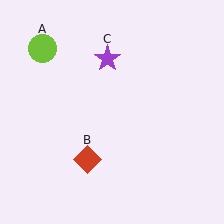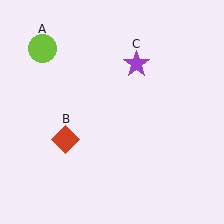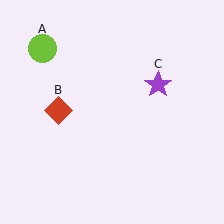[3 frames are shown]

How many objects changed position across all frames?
2 objects changed position: red diamond (object B), purple star (object C).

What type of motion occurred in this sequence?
The red diamond (object B), purple star (object C) rotated clockwise around the center of the scene.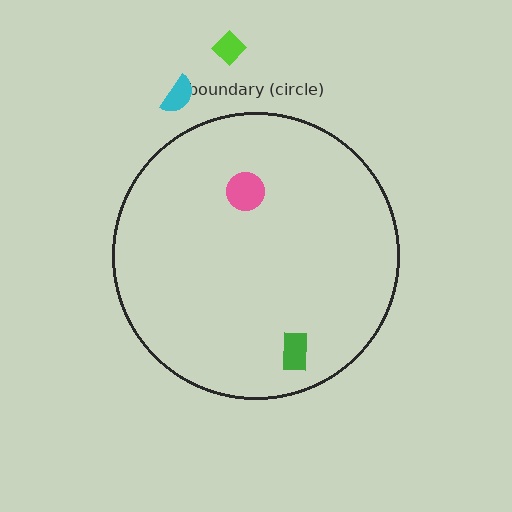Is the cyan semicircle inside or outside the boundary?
Outside.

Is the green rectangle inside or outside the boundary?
Inside.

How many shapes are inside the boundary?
2 inside, 2 outside.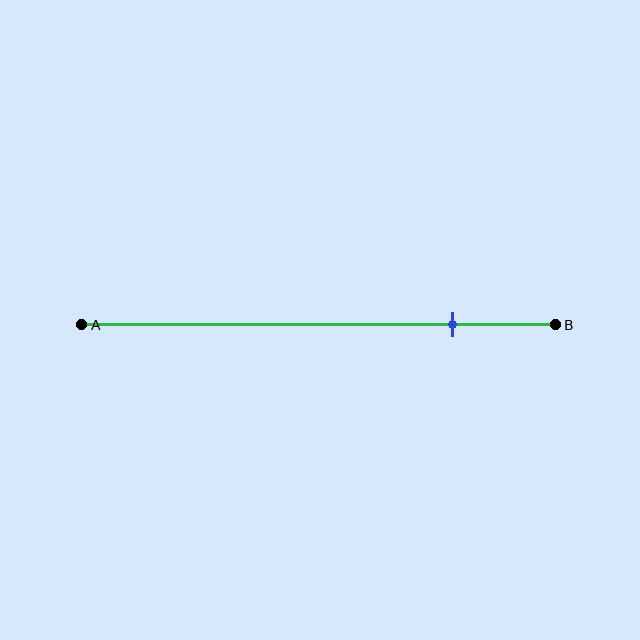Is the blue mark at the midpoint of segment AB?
No, the mark is at about 80% from A, not at the 50% midpoint.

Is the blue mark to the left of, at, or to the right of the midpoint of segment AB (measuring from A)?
The blue mark is to the right of the midpoint of segment AB.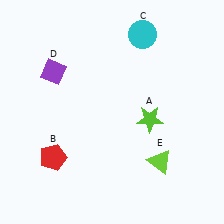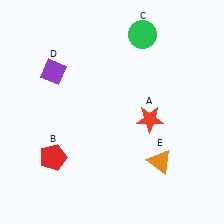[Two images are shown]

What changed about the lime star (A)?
In Image 1, A is lime. In Image 2, it changed to red.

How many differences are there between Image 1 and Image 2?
There are 3 differences between the two images.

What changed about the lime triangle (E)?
In Image 1, E is lime. In Image 2, it changed to orange.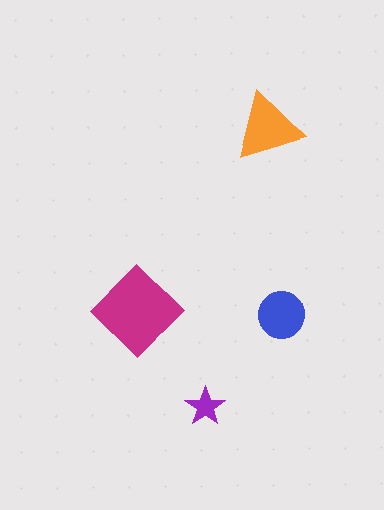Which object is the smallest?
The purple star.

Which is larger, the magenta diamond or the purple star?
The magenta diamond.